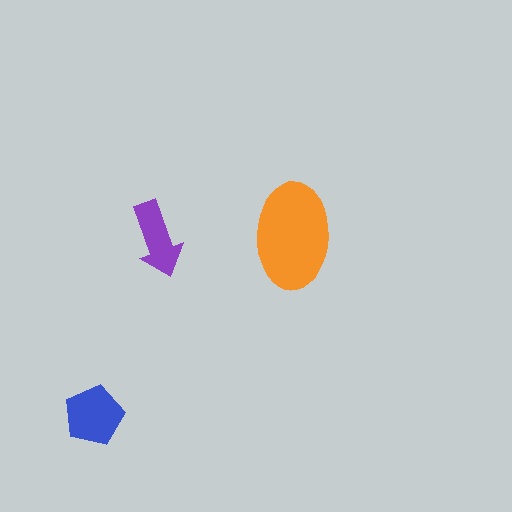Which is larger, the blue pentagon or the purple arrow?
The blue pentagon.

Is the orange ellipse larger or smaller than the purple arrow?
Larger.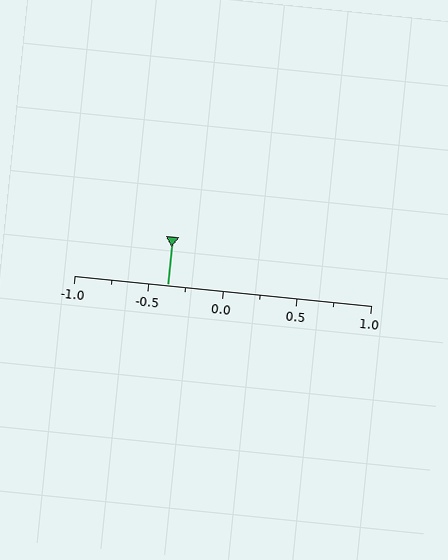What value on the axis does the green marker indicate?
The marker indicates approximately -0.38.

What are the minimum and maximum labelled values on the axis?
The axis runs from -1.0 to 1.0.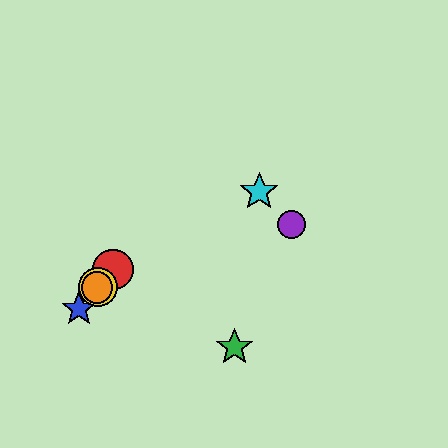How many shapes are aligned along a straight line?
4 shapes (the red circle, the blue star, the yellow circle, the orange circle) are aligned along a straight line.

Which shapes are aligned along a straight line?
The red circle, the blue star, the yellow circle, the orange circle are aligned along a straight line.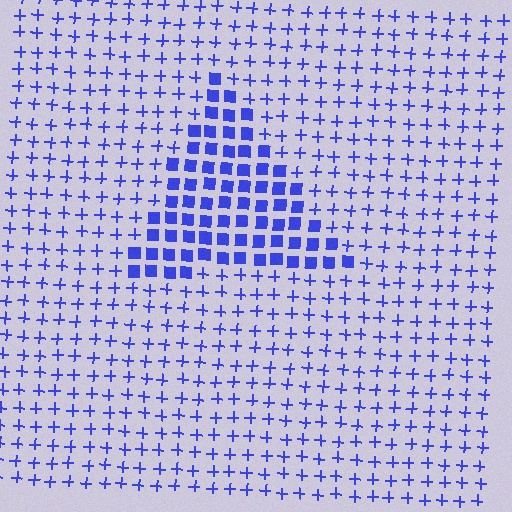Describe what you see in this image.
The image is filled with small blue elements arranged in a uniform grid. A triangle-shaped region contains squares, while the surrounding area contains plus signs. The boundary is defined purely by the change in element shape.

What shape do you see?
I see a triangle.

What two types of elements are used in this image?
The image uses squares inside the triangle region and plus signs outside it.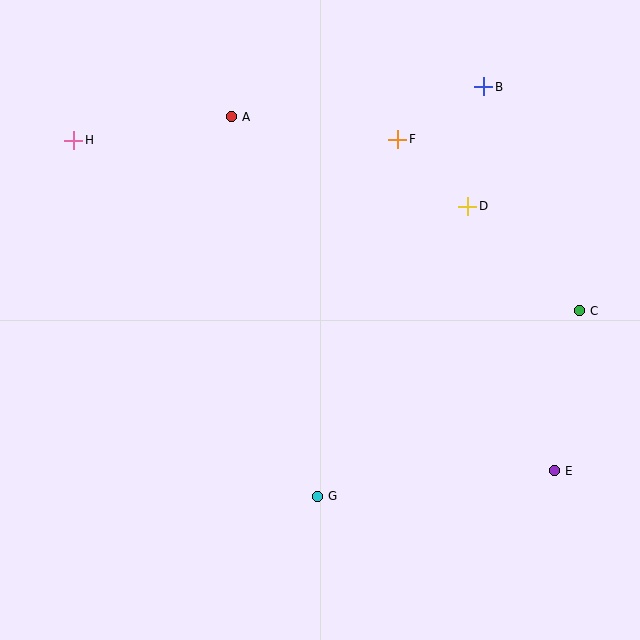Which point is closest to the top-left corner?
Point H is closest to the top-left corner.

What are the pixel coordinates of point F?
Point F is at (398, 139).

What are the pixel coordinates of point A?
Point A is at (231, 117).